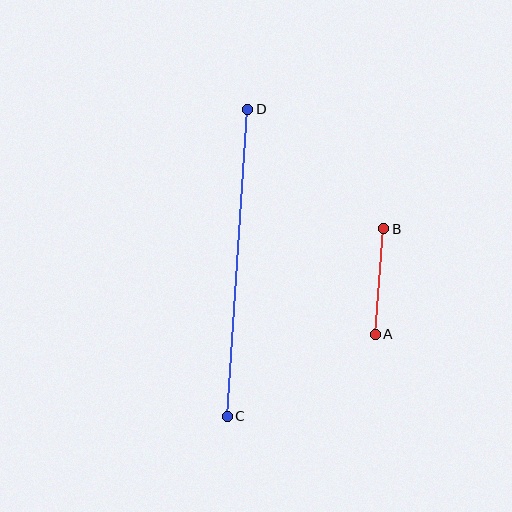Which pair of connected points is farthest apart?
Points C and D are farthest apart.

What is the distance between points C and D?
The distance is approximately 307 pixels.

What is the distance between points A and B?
The distance is approximately 106 pixels.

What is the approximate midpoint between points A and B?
The midpoint is at approximately (380, 282) pixels.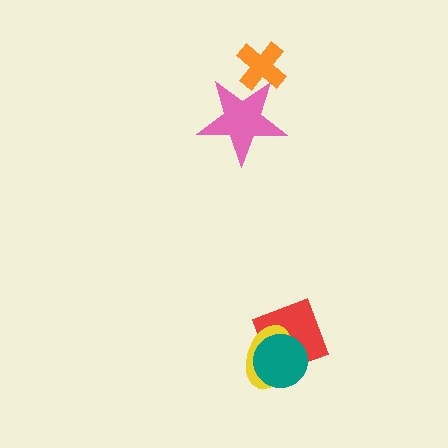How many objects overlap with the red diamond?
2 objects overlap with the red diamond.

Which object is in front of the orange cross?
The pink star is in front of the orange cross.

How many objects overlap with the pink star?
1 object overlaps with the pink star.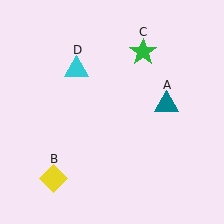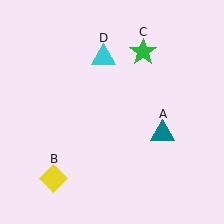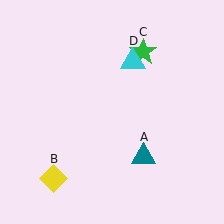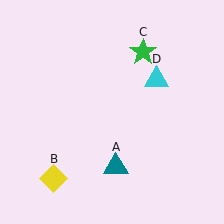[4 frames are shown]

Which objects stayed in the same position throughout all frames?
Yellow diamond (object B) and green star (object C) remained stationary.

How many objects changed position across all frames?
2 objects changed position: teal triangle (object A), cyan triangle (object D).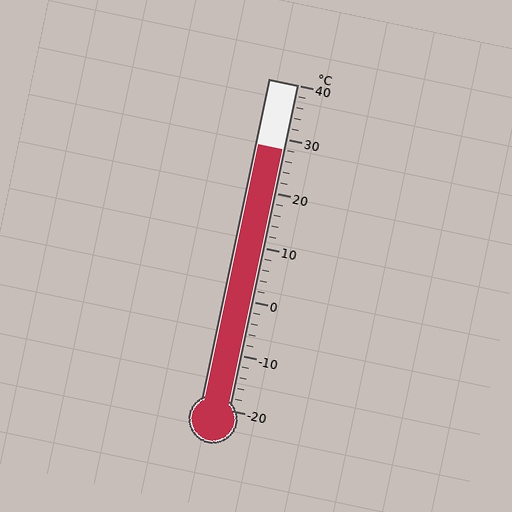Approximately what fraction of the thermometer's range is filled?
The thermometer is filled to approximately 80% of its range.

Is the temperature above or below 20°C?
The temperature is above 20°C.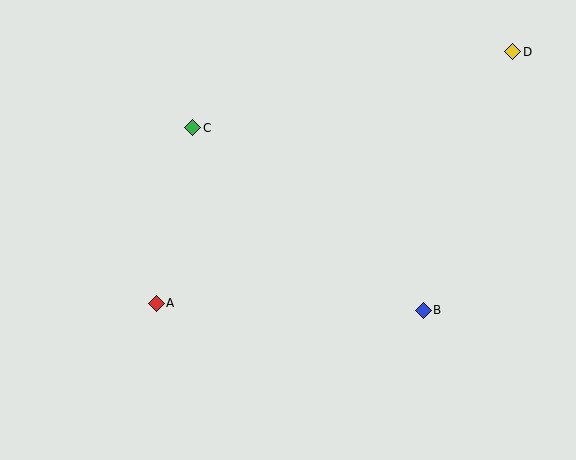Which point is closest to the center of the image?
Point C at (193, 128) is closest to the center.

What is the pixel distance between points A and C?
The distance between A and C is 179 pixels.